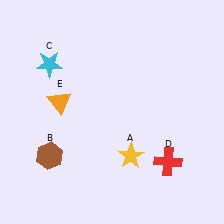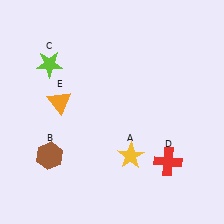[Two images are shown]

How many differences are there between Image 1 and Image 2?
There is 1 difference between the two images.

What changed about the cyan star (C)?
In Image 1, C is cyan. In Image 2, it changed to lime.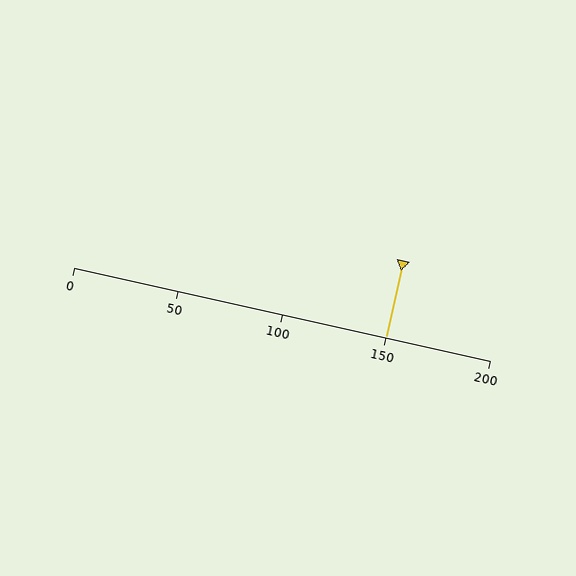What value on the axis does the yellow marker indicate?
The marker indicates approximately 150.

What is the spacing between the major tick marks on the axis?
The major ticks are spaced 50 apart.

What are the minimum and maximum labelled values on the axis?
The axis runs from 0 to 200.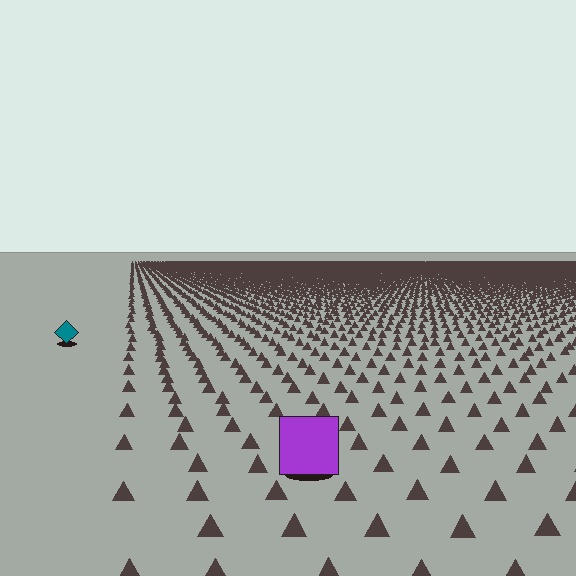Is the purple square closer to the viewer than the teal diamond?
Yes. The purple square is closer — you can tell from the texture gradient: the ground texture is coarser near it.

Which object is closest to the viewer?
The purple square is closest. The texture marks near it are larger and more spread out.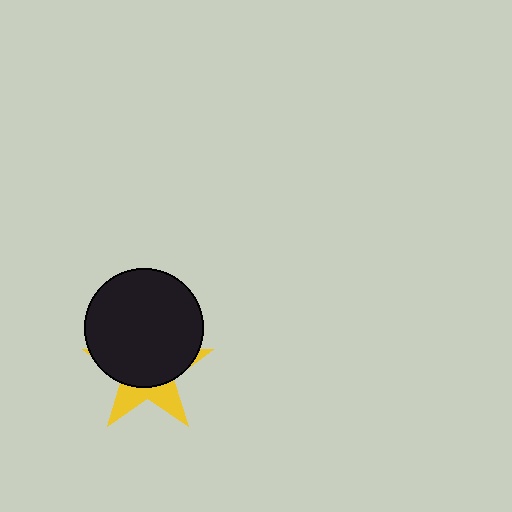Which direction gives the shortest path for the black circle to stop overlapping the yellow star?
Moving up gives the shortest separation.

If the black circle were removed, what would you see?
You would see the complete yellow star.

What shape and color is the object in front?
The object in front is a black circle.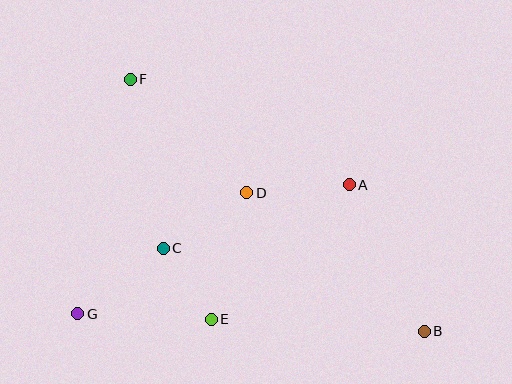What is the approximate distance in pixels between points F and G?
The distance between F and G is approximately 240 pixels.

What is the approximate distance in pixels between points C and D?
The distance between C and D is approximately 100 pixels.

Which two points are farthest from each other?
Points B and F are farthest from each other.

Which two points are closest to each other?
Points C and E are closest to each other.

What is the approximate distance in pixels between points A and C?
The distance between A and C is approximately 197 pixels.